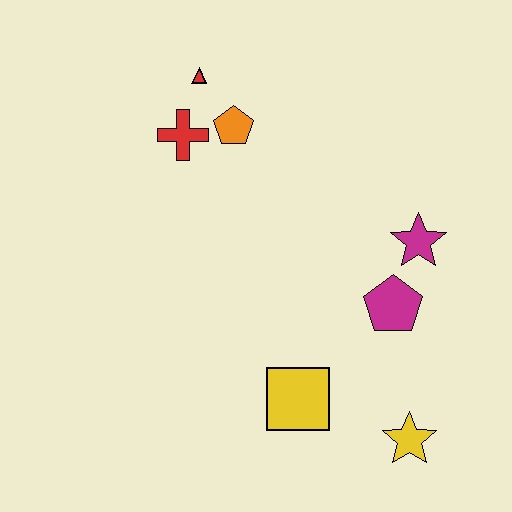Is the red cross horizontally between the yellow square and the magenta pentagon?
No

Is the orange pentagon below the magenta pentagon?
No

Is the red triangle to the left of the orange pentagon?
Yes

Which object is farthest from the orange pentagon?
The yellow star is farthest from the orange pentagon.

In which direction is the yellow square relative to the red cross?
The yellow square is below the red cross.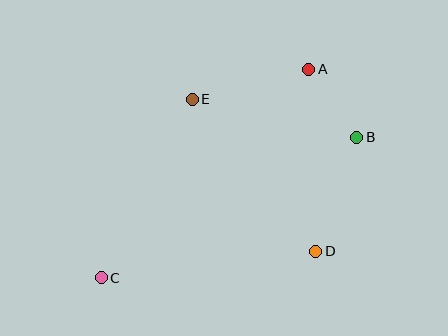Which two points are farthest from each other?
Points A and C are farthest from each other.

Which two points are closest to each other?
Points A and B are closest to each other.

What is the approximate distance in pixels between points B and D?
The distance between B and D is approximately 121 pixels.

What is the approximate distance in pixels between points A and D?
The distance between A and D is approximately 182 pixels.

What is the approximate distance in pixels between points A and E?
The distance between A and E is approximately 120 pixels.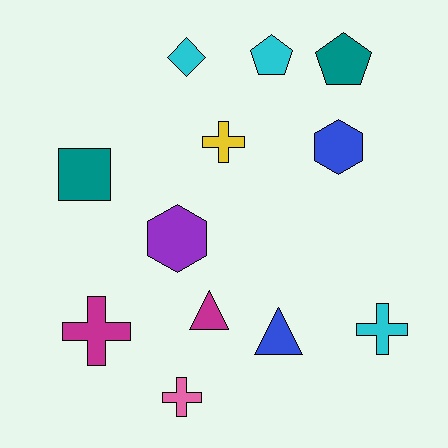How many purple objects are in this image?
There is 1 purple object.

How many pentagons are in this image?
There are 2 pentagons.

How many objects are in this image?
There are 12 objects.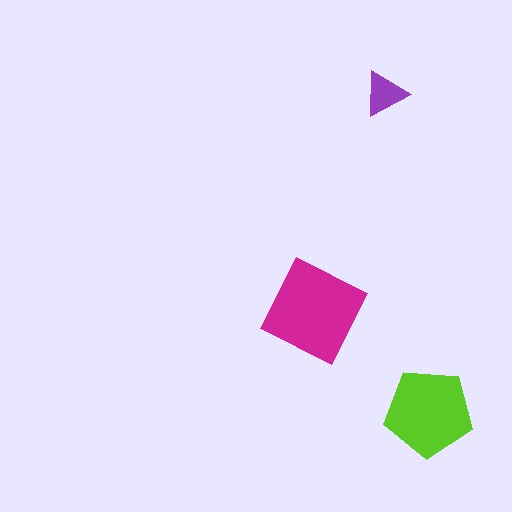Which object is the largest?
The magenta square.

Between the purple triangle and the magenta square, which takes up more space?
The magenta square.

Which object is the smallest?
The purple triangle.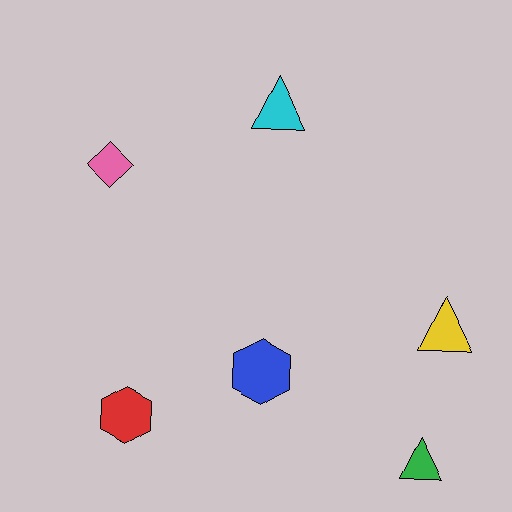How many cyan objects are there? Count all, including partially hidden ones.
There is 1 cyan object.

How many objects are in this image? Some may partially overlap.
There are 6 objects.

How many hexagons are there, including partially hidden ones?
There are 2 hexagons.